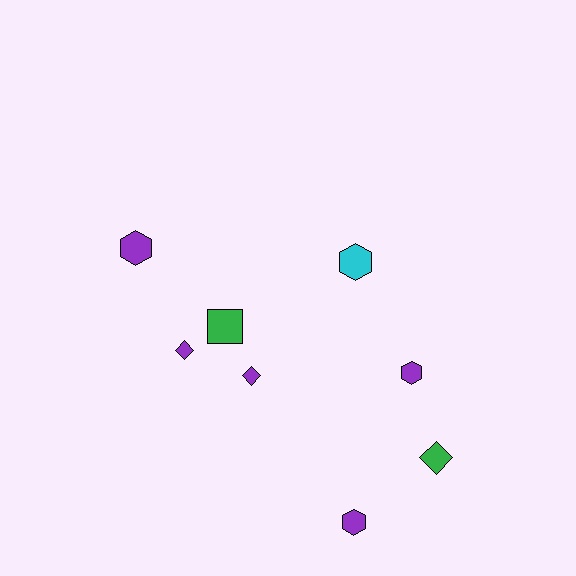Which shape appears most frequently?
Hexagon, with 4 objects.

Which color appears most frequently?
Purple, with 5 objects.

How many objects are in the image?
There are 8 objects.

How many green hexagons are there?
There are no green hexagons.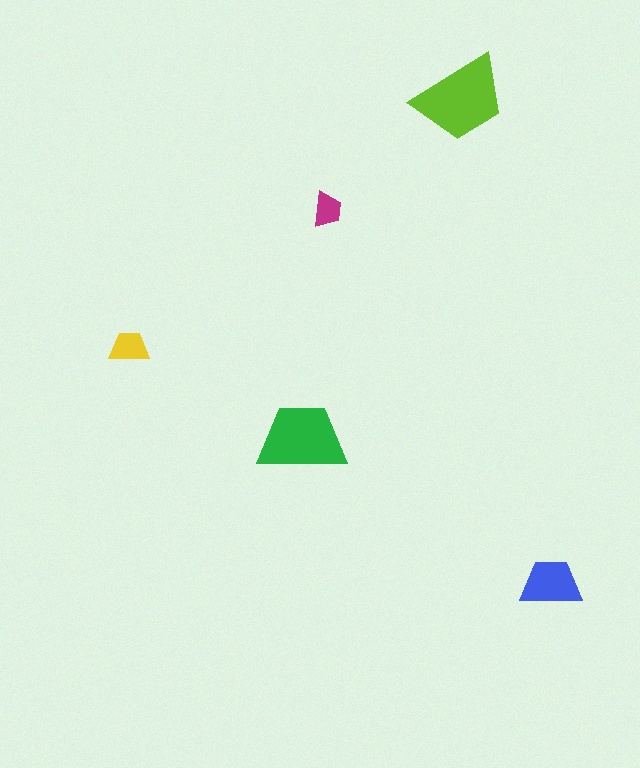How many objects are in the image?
There are 5 objects in the image.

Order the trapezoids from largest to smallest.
the lime one, the green one, the blue one, the yellow one, the magenta one.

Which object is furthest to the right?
The blue trapezoid is rightmost.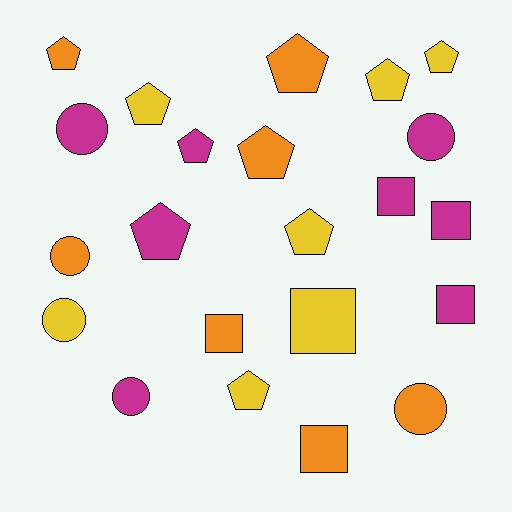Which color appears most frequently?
Magenta, with 8 objects.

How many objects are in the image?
There are 22 objects.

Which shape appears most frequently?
Pentagon, with 10 objects.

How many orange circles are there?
There are 2 orange circles.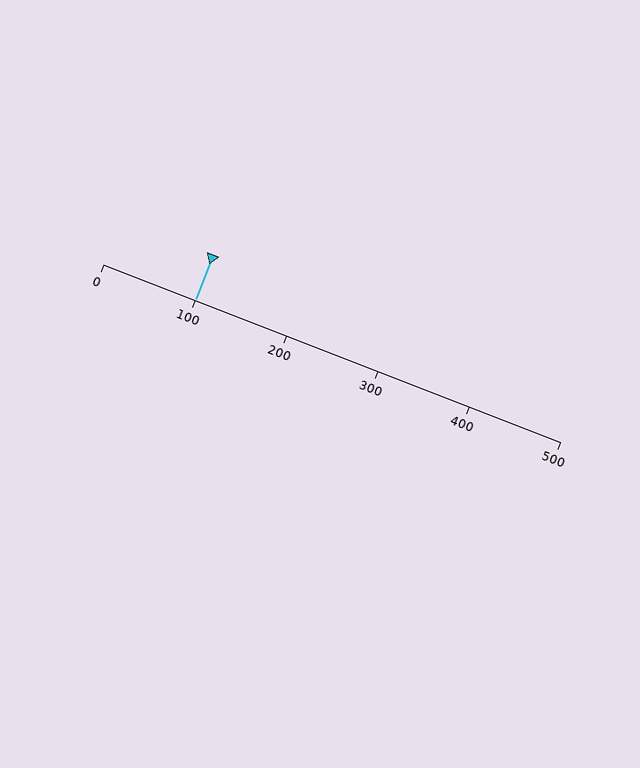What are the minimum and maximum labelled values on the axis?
The axis runs from 0 to 500.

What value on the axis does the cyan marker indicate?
The marker indicates approximately 100.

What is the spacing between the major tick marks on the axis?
The major ticks are spaced 100 apart.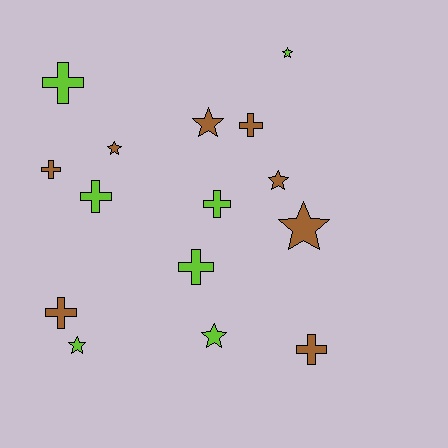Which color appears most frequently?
Brown, with 8 objects.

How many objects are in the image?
There are 15 objects.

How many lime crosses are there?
There are 4 lime crosses.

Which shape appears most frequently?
Cross, with 8 objects.